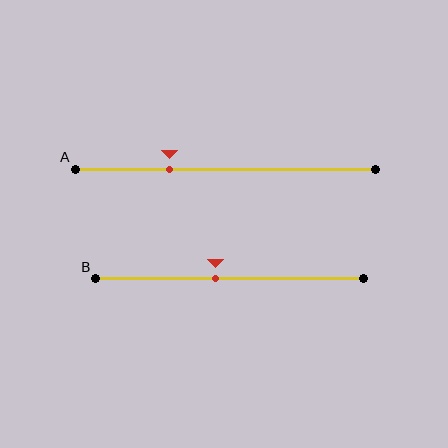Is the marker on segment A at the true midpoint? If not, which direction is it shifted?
No, the marker on segment A is shifted to the left by about 19% of the segment length.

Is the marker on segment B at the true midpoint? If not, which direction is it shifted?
No, the marker on segment B is shifted to the left by about 5% of the segment length.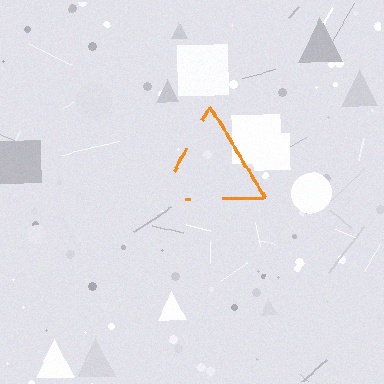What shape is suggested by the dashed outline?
The dashed outline suggests a triangle.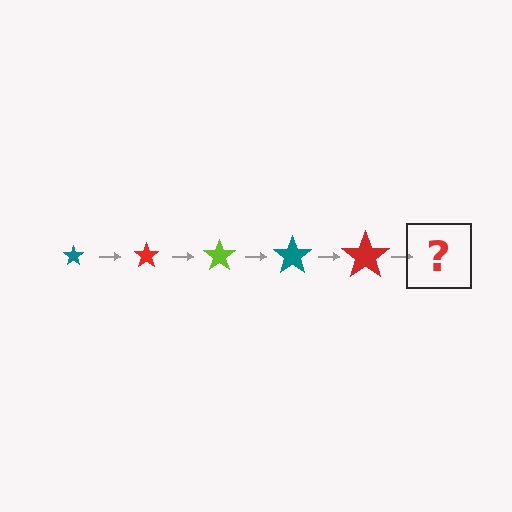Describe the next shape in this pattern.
It should be a lime star, larger than the previous one.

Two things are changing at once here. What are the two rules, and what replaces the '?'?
The two rules are that the star grows larger each step and the color cycles through teal, red, and lime. The '?' should be a lime star, larger than the previous one.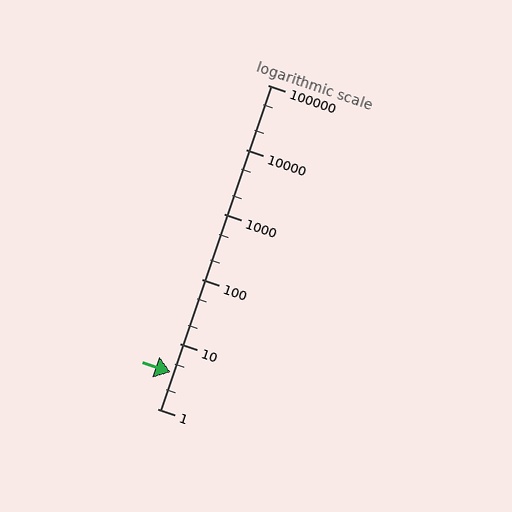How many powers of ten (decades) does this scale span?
The scale spans 5 decades, from 1 to 100000.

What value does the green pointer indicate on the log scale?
The pointer indicates approximately 3.6.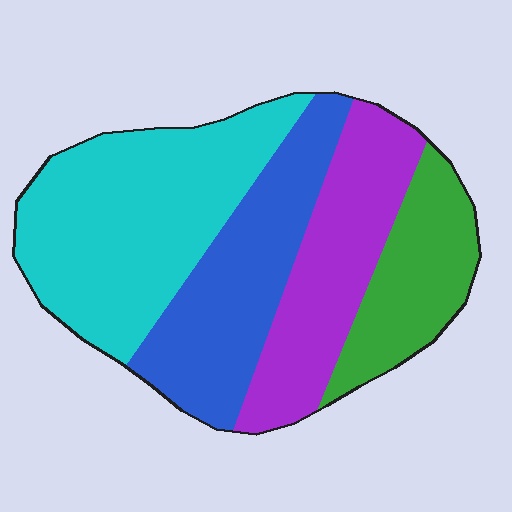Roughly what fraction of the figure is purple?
Purple takes up less than a quarter of the figure.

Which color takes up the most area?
Cyan, at roughly 35%.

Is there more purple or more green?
Purple.